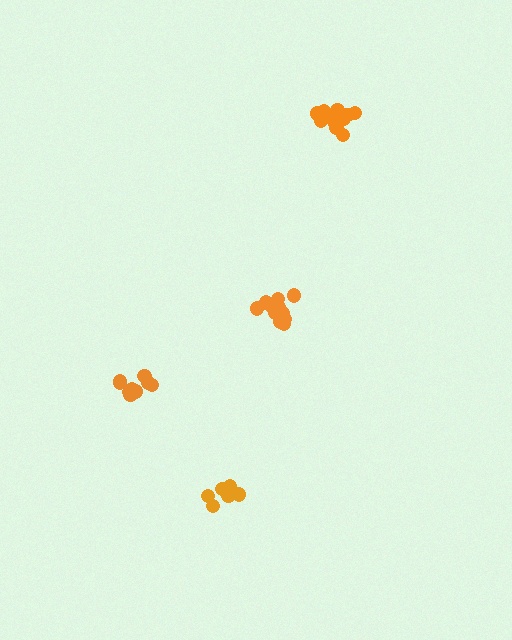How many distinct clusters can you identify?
There are 4 distinct clusters.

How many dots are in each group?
Group 1: 11 dots, Group 2: 12 dots, Group 3: 8 dots, Group 4: 9 dots (40 total).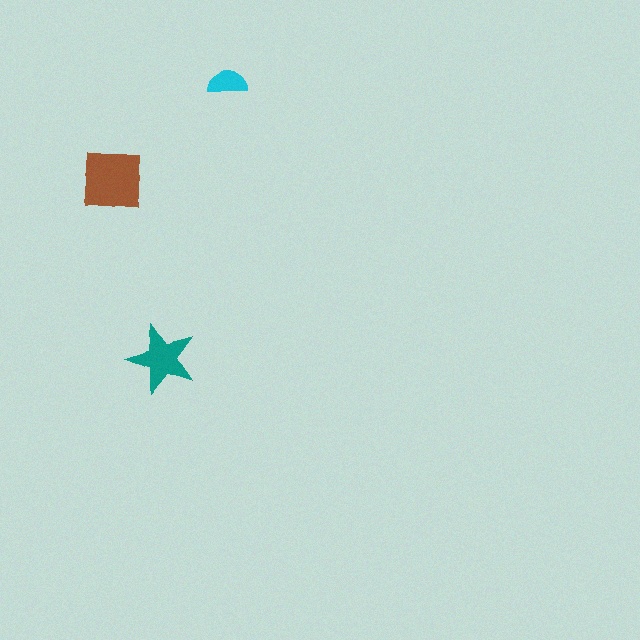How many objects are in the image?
There are 3 objects in the image.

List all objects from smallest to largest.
The cyan semicircle, the teal star, the brown square.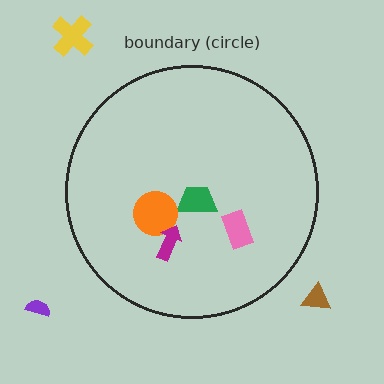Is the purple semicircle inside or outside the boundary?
Outside.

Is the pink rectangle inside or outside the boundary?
Inside.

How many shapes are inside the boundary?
4 inside, 3 outside.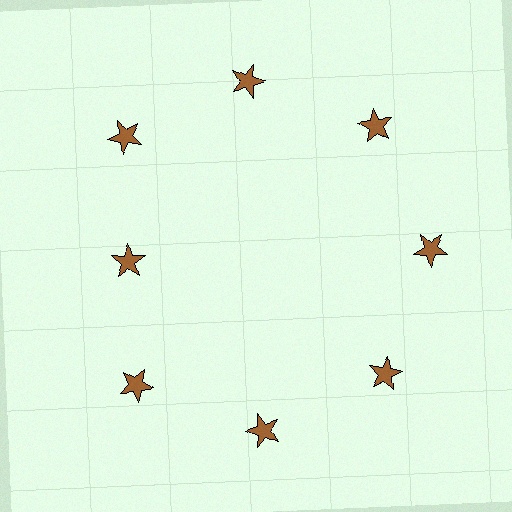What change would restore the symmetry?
The symmetry would be restored by moving it outward, back onto the ring so that all 8 stars sit at equal angles and equal distance from the center.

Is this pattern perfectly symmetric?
No. The 8 brown stars are arranged in a ring, but one element near the 9 o'clock position is pulled inward toward the center, breaking the 8-fold rotational symmetry.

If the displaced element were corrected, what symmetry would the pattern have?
It would have 8-fold rotational symmetry — the pattern would map onto itself every 45 degrees.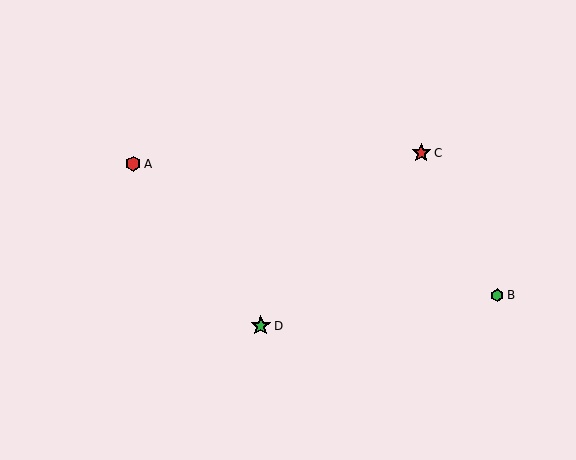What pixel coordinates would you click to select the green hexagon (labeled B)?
Click at (497, 295) to select the green hexagon B.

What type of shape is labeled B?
Shape B is a green hexagon.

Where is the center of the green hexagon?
The center of the green hexagon is at (497, 295).